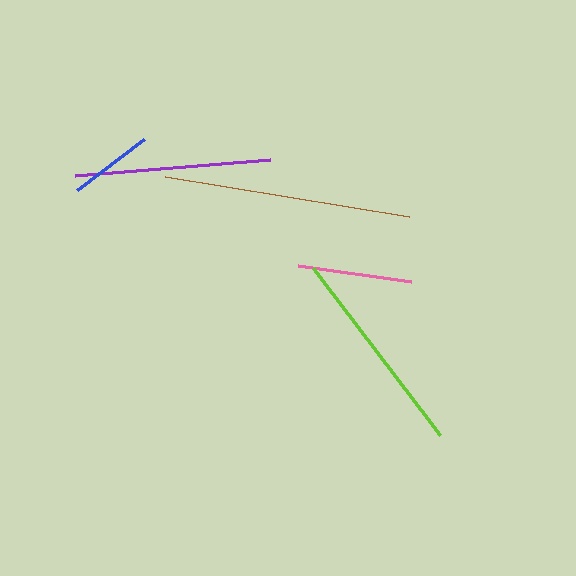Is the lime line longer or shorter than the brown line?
The brown line is longer than the lime line.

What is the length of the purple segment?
The purple segment is approximately 196 pixels long.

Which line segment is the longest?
The brown line is the longest at approximately 247 pixels.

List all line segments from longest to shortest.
From longest to shortest: brown, lime, purple, pink, blue.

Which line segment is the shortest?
The blue line is the shortest at approximately 84 pixels.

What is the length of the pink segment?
The pink segment is approximately 113 pixels long.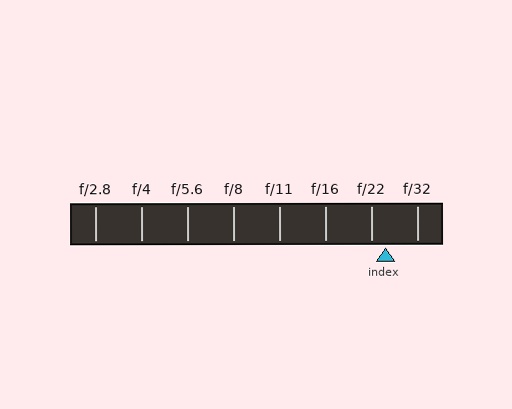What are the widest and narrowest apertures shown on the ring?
The widest aperture shown is f/2.8 and the narrowest is f/32.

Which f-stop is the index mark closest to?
The index mark is closest to f/22.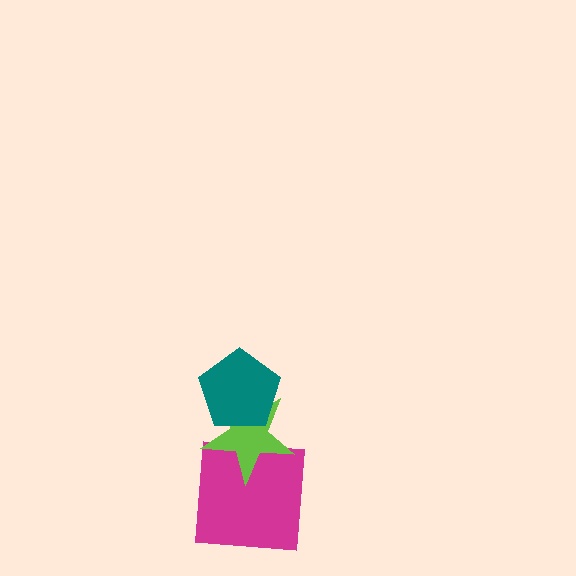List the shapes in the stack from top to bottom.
From top to bottom: the teal pentagon, the lime star, the magenta square.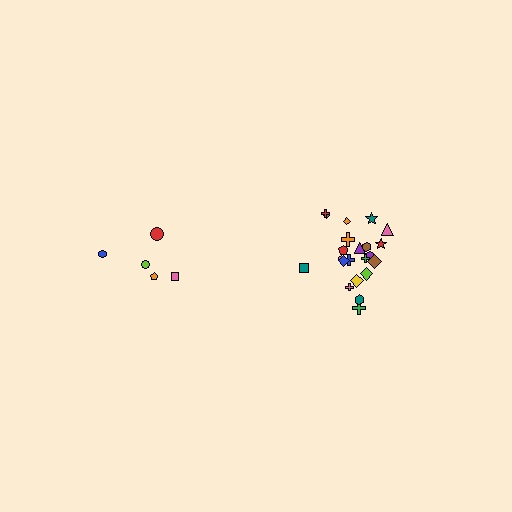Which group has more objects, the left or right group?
The right group.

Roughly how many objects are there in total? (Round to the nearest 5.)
Roughly 25 objects in total.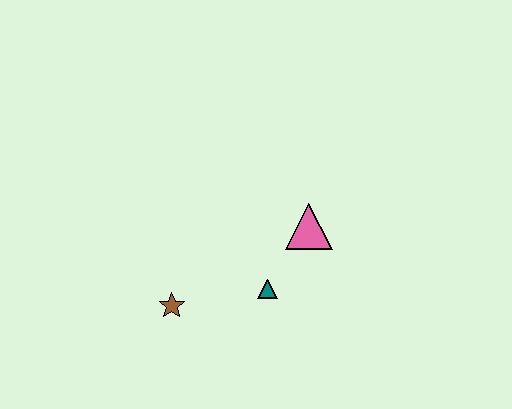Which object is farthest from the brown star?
The pink triangle is farthest from the brown star.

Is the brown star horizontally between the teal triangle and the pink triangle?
No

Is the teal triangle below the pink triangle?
Yes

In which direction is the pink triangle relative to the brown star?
The pink triangle is to the right of the brown star.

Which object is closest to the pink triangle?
The teal triangle is closest to the pink triangle.